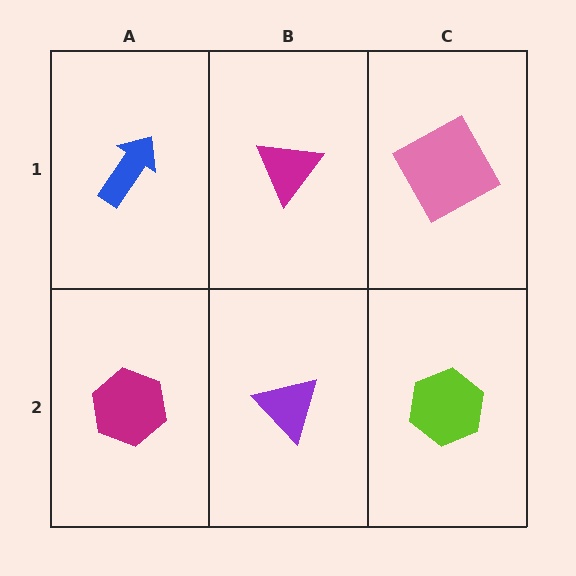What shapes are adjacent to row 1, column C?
A lime hexagon (row 2, column C), a magenta triangle (row 1, column B).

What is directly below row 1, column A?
A magenta hexagon.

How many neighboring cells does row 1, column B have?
3.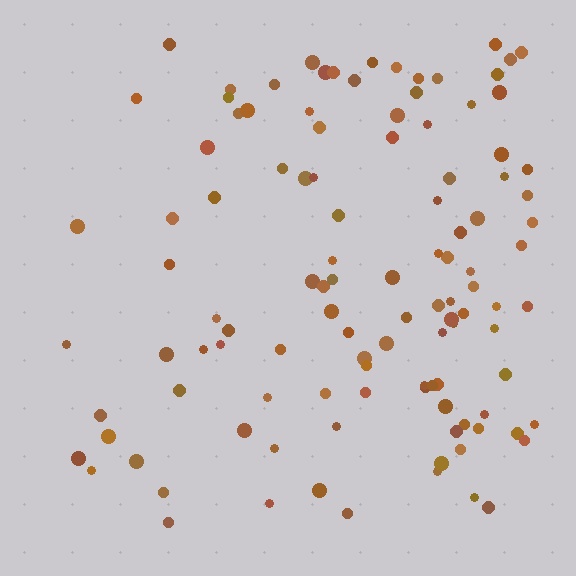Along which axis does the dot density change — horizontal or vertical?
Horizontal.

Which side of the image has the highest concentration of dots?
The right.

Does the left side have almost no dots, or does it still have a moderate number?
Still a moderate number, just noticeably fewer than the right.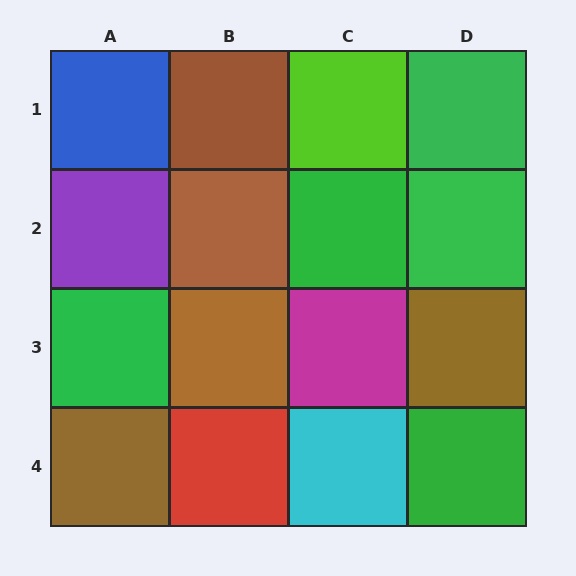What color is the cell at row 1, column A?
Blue.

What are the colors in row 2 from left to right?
Purple, brown, green, green.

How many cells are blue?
1 cell is blue.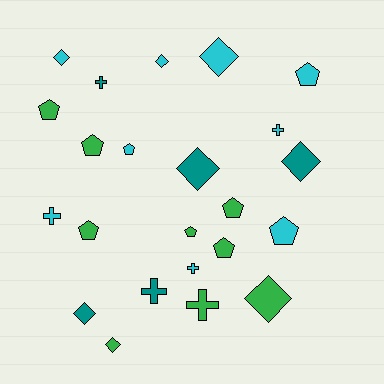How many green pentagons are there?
There are 6 green pentagons.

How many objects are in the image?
There are 23 objects.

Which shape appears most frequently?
Pentagon, with 9 objects.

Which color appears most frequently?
Green, with 9 objects.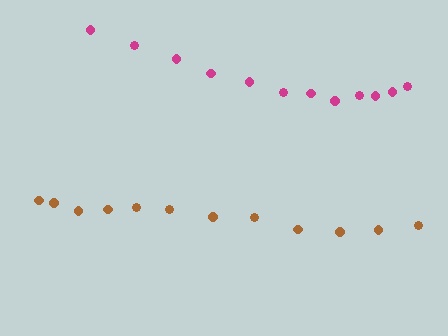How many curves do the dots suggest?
There are 2 distinct paths.